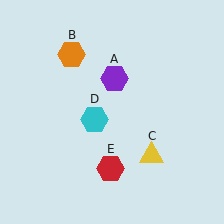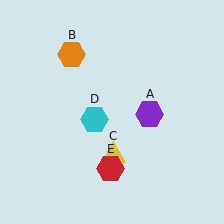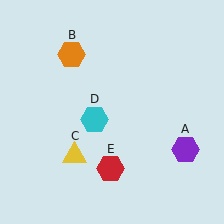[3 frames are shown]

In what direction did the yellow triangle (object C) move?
The yellow triangle (object C) moved left.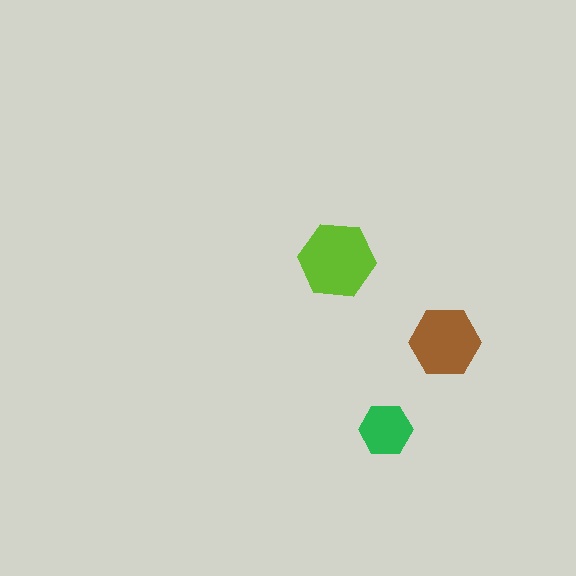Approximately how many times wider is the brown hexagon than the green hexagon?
About 1.5 times wider.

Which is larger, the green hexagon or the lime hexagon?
The lime one.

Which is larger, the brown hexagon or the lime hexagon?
The lime one.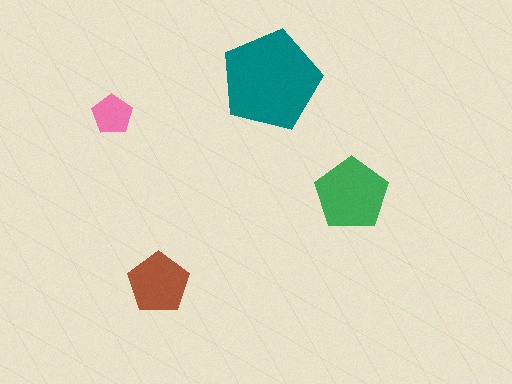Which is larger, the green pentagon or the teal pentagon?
The teal one.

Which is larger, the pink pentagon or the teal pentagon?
The teal one.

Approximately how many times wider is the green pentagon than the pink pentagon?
About 2 times wider.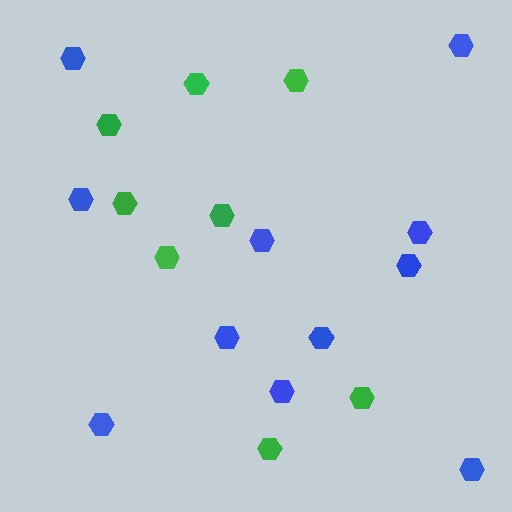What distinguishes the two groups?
There are 2 groups: one group of blue hexagons (11) and one group of green hexagons (8).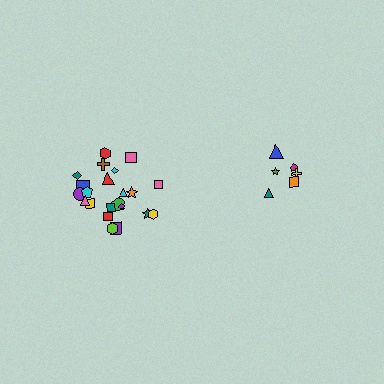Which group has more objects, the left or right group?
The left group.